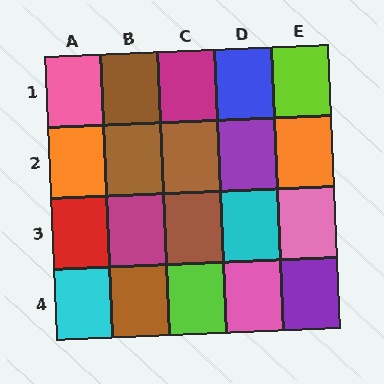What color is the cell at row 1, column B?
Brown.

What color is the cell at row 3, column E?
Pink.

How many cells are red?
1 cell is red.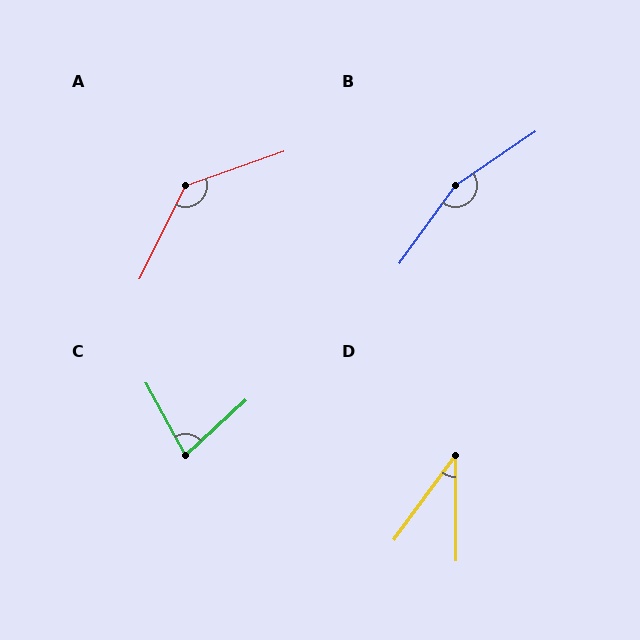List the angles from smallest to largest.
D (36°), C (76°), A (136°), B (160°).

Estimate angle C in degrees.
Approximately 76 degrees.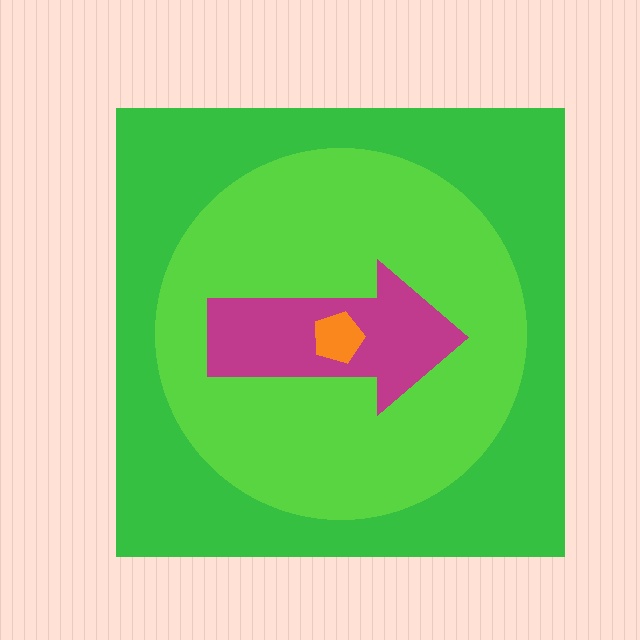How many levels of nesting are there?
4.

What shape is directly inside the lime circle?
The magenta arrow.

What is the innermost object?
The orange pentagon.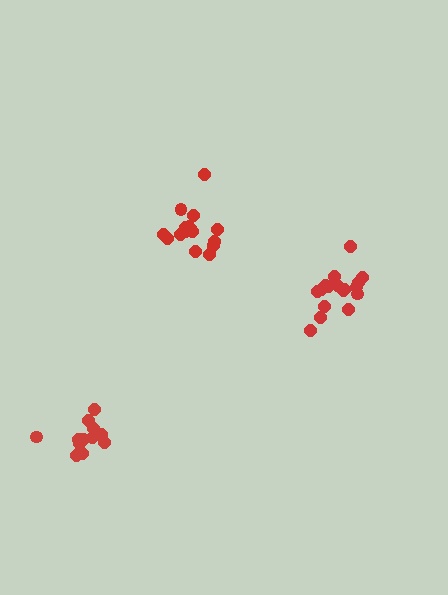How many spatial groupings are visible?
There are 3 spatial groupings.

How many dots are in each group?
Group 1: 17 dots, Group 2: 17 dots, Group 3: 13 dots (47 total).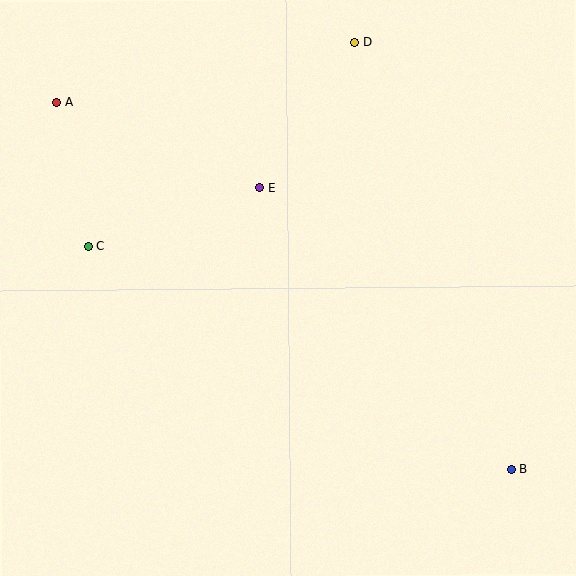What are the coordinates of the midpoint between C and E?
The midpoint between C and E is at (174, 217).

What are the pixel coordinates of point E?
Point E is at (260, 188).